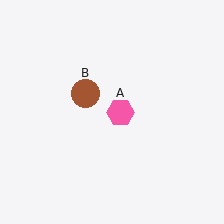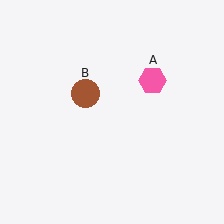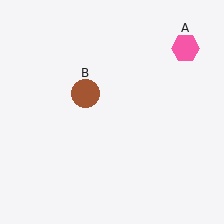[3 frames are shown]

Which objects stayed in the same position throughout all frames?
Brown circle (object B) remained stationary.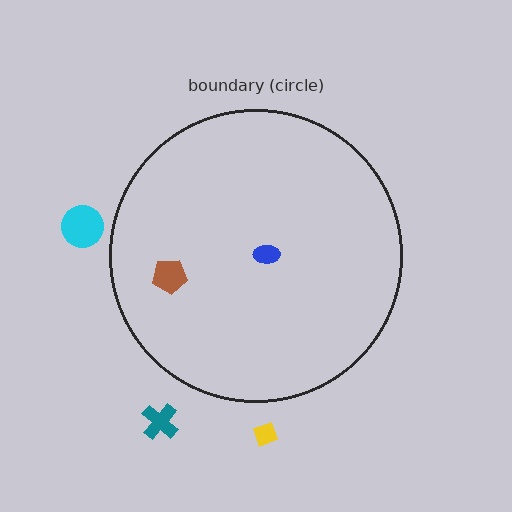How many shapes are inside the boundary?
2 inside, 3 outside.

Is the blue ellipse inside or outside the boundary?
Inside.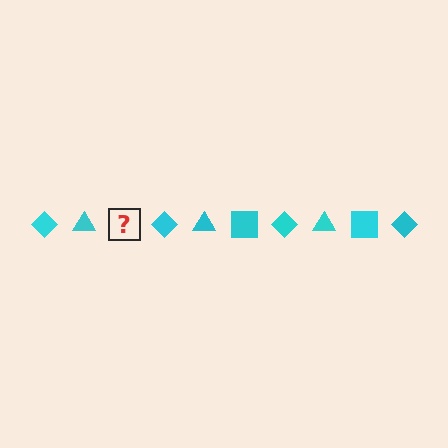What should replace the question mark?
The question mark should be replaced with a cyan square.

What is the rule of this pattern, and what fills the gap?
The rule is that the pattern cycles through diamond, triangle, square shapes in cyan. The gap should be filled with a cyan square.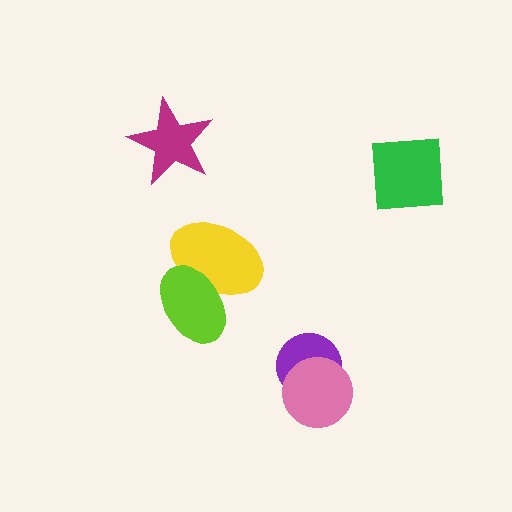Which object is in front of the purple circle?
The pink circle is in front of the purple circle.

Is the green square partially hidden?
No, no other shape covers it.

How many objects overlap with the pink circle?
1 object overlaps with the pink circle.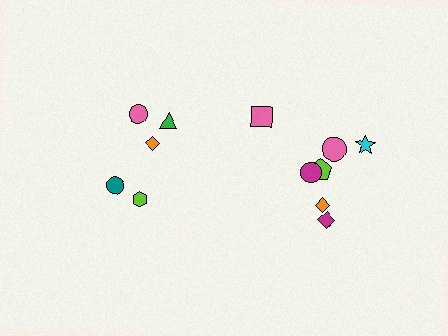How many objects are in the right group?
There are 7 objects.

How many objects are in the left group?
There are 5 objects.